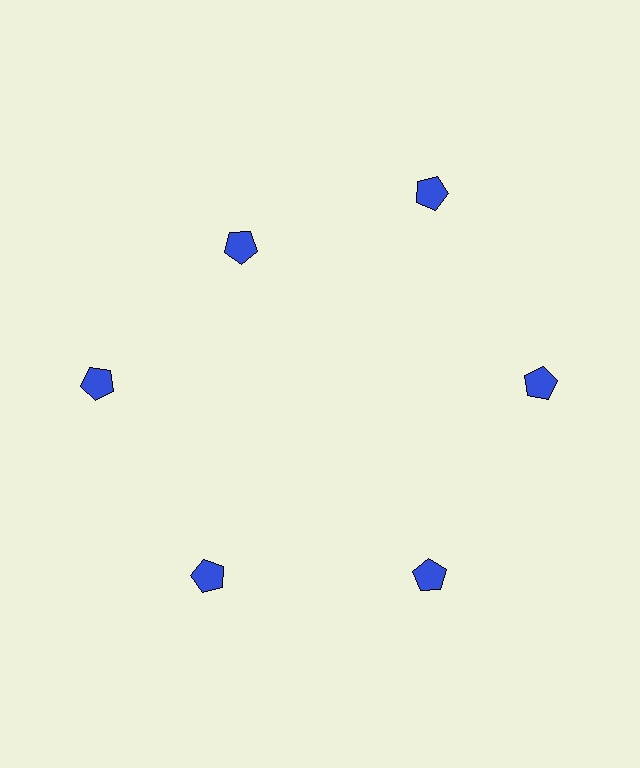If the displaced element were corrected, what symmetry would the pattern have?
It would have 6-fold rotational symmetry — the pattern would map onto itself every 60 degrees.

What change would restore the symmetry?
The symmetry would be restored by moving it outward, back onto the ring so that all 6 pentagons sit at equal angles and equal distance from the center.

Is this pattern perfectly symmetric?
No. The 6 blue pentagons are arranged in a ring, but one element near the 11 o'clock position is pulled inward toward the center, breaking the 6-fold rotational symmetry.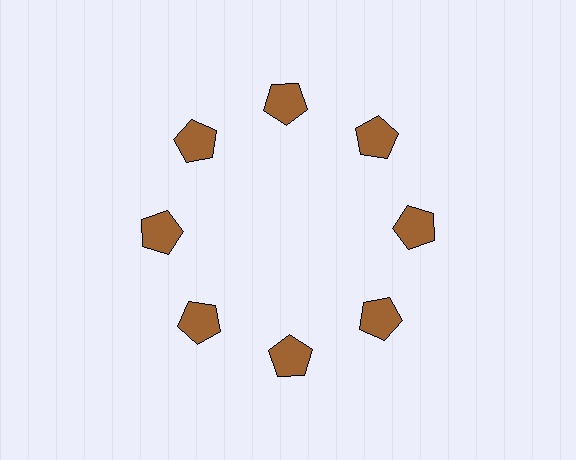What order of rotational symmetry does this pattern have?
This pattern has 8-fold rotational symmetry.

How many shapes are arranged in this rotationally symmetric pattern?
There are 8 shapes, arranged in 8 groups of 1.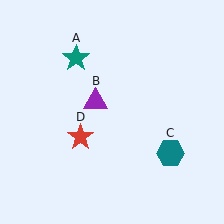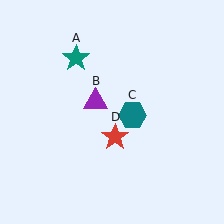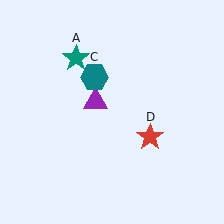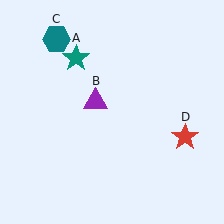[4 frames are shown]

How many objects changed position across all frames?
2 objects changed position: teal hexagon (object C), red star (object D).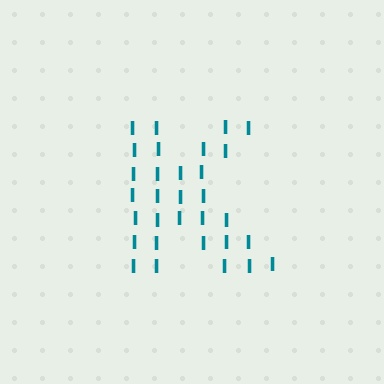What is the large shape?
The large shape is the letter K.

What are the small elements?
The small elements are letter I's.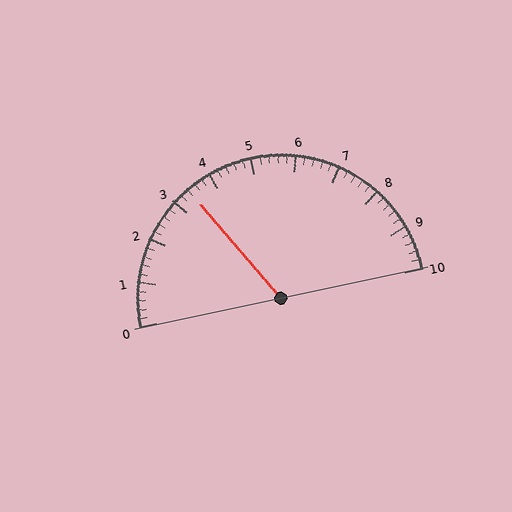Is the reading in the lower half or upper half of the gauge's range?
The reading is in the lower half of the range (0 to 10).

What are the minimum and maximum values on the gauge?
The gauge ranges from 0 to 10.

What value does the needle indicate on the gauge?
The needle indicates approximately 3.4.